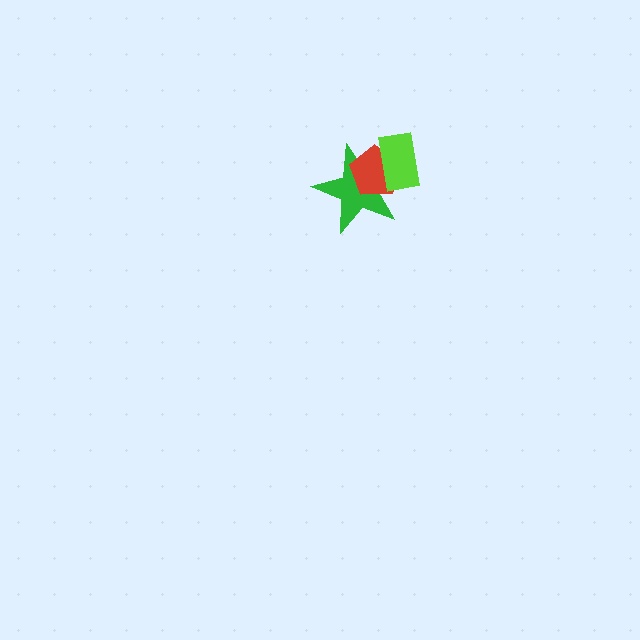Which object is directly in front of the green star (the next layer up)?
The red pentagon is directly in front of the green star.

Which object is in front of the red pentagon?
The lime rectangle is in front of the red pentagon.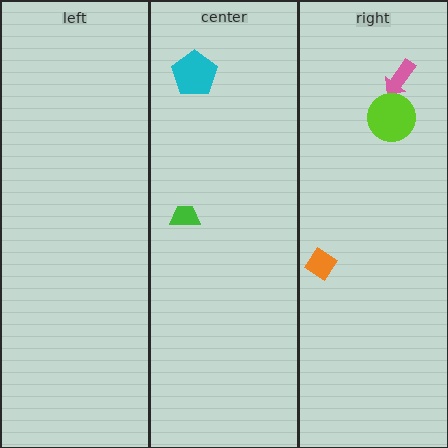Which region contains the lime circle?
The right region.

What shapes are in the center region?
The cyan pentagon, the green trapezoid.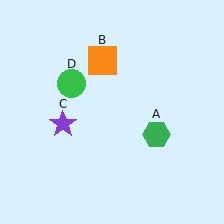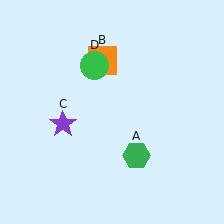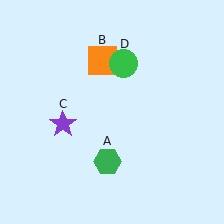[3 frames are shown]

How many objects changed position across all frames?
2 objects changed position: green hexagon (object A), green circle (object D).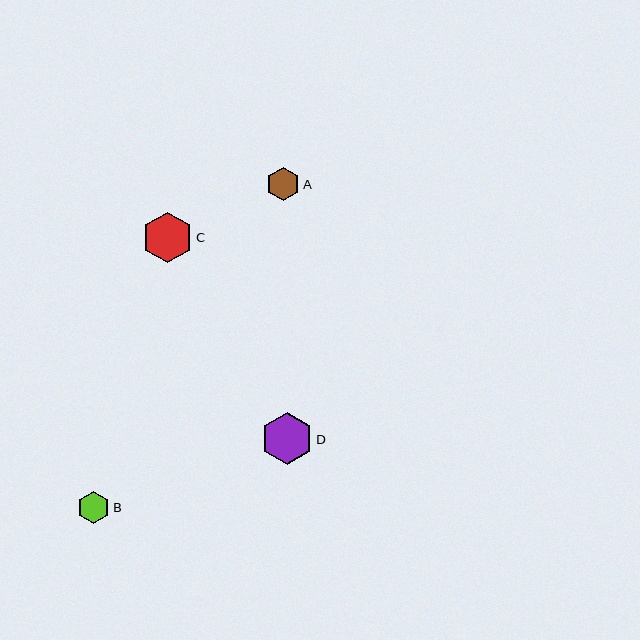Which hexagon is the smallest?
Hexagon B is the smallest with a size of approximately 32 pixels.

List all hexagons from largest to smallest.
From largest to smallest: D, C, A, B.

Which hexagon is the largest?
Hexagon D is the largest with a size of approximately 52 pixels.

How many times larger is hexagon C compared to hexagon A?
Hexagon C is approximately 1.5 times the size of hexagon A.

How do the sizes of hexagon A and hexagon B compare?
Hexagon A and hexagon B are approximately the same size.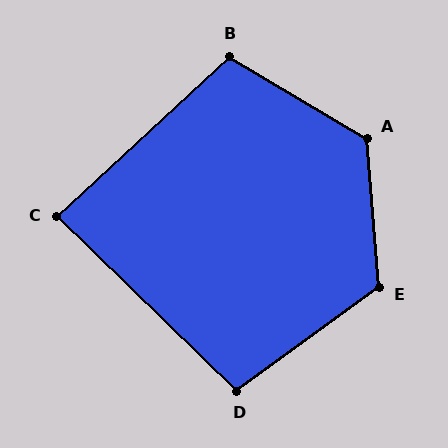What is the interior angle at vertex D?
Approximately 100 degrees (obtuse).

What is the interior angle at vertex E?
Approximately 122 degrees (obtuse).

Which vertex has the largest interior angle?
A, at approximately 125 degrees.